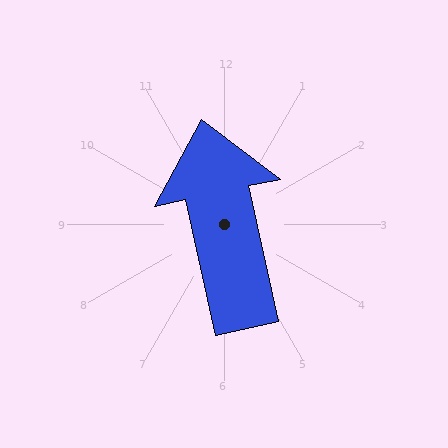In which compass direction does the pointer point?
North.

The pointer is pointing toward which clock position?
Roughly 12 o'clock.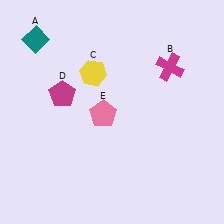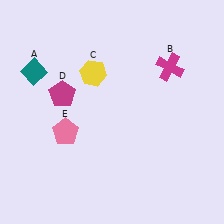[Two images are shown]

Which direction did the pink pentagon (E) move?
The pink pentagon (E) moved left.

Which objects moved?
The objects that moved are: the teal diamond (A), the pink pentagon (E).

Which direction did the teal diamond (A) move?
The teal diamond (A) moved down.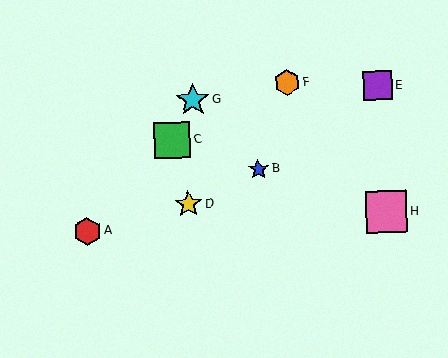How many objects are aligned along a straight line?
3 objects (B, C, H) are aligned along a straight line.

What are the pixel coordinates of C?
Object C is at (172, 140).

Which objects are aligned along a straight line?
Objects B, C, H are aligned along a straight line.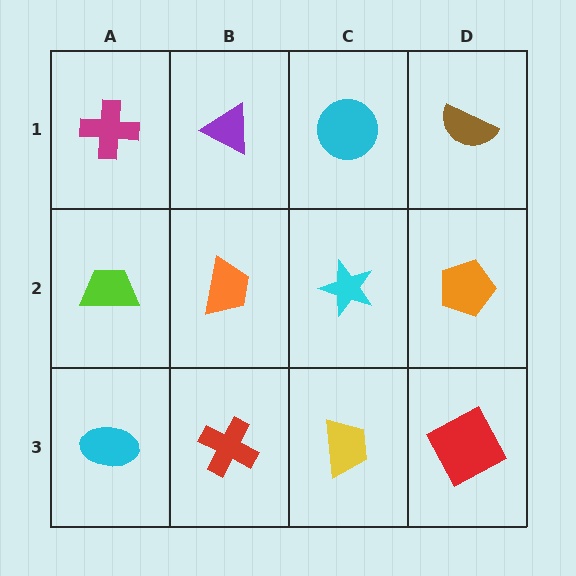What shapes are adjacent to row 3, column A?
A lime trapezoid (row 2, column A), a red cross (row 3, column B).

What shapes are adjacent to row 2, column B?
A purple triangle (row 1, column B), a red cross (row 3, column B), a lime trapezoid (row 2, column A), a cyan star (row 2, column C).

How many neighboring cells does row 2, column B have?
4.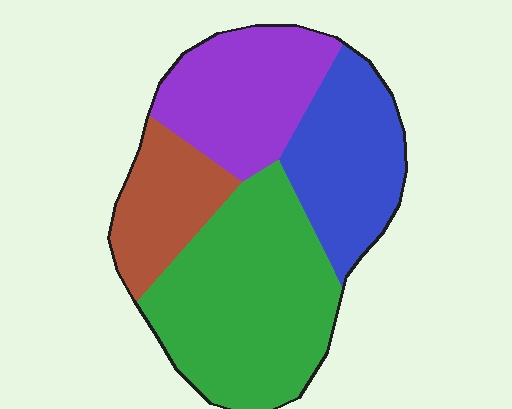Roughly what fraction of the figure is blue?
Blue takes up about one fifth (1/5) of the figure.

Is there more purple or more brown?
Purple.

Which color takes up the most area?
Green, at roughly 40%.